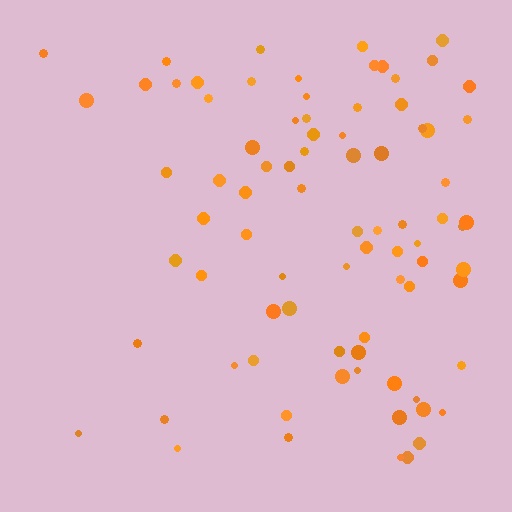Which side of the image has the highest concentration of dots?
The right.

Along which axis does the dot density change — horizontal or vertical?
Horizontal.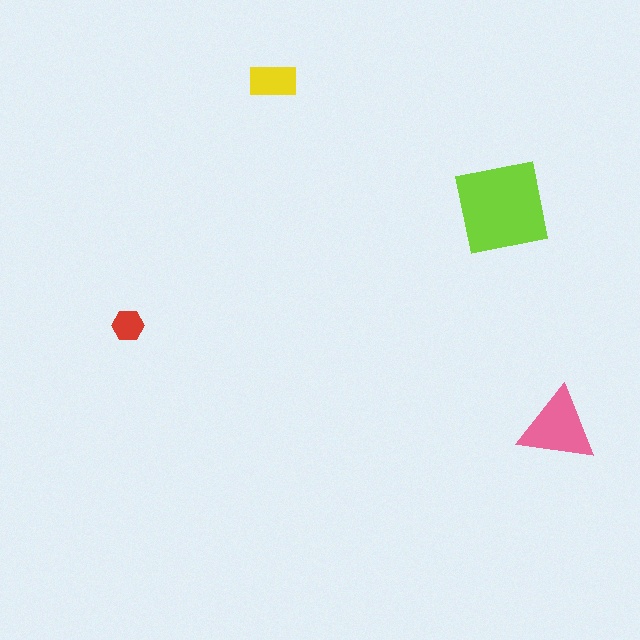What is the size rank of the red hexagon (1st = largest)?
4th.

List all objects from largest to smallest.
The lime square, the pink triangle, the yellow rectangle, the red hexagon.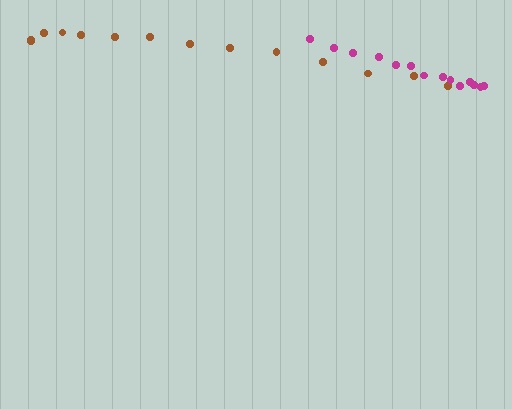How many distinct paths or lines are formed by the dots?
There are 2 distinct paths.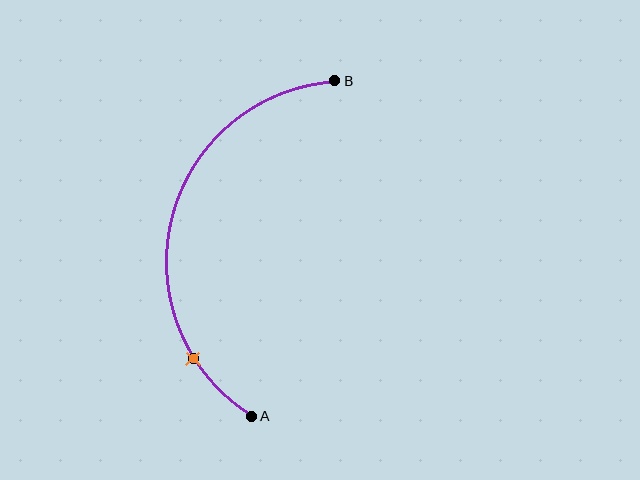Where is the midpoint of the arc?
The arc midpoint is the point on the curve farthest from the straight line joining A and B. It sits to the left of that line.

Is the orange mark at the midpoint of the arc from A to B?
No. The orange mark lies on the arc but is closer to endpoint A. The arc midpoint would be at the point on the curve equidistant along the arc from both A and B.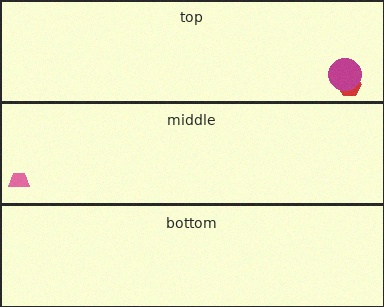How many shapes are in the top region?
2.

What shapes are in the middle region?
The pink trapezoid.